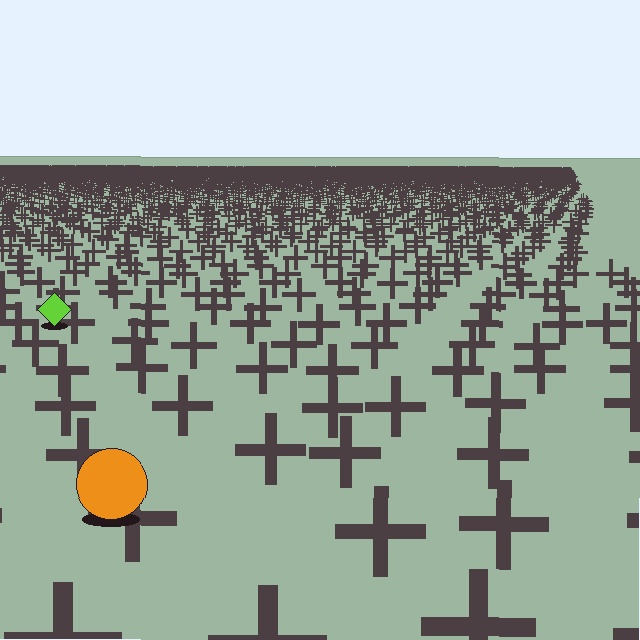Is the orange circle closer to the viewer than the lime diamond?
Yes. The orange circle is closer — you can tell from the texture gradient: the ground texture is coarser near it.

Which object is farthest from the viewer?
The lime diamond is farthest from the viewer. It appears smaller and the ground texture around it is denser.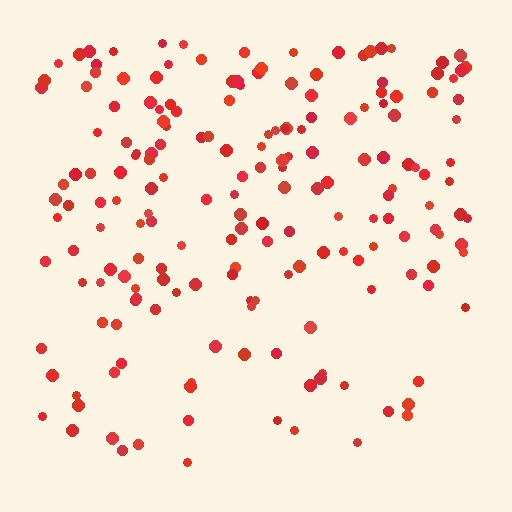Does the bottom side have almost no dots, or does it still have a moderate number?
Still a moderate number, just noticeably fewer than the top.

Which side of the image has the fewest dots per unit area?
The bottom.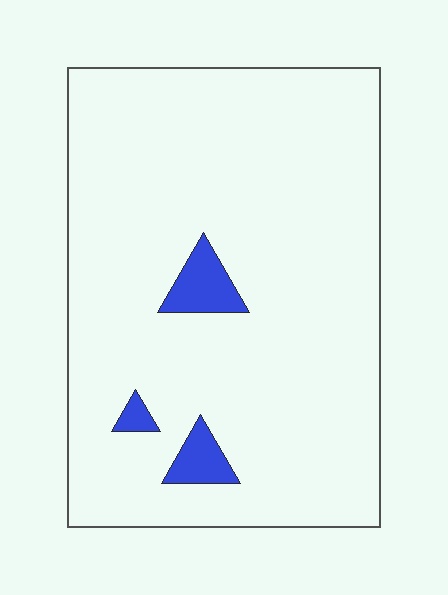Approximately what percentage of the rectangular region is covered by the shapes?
Approximately 5%.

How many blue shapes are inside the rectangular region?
3.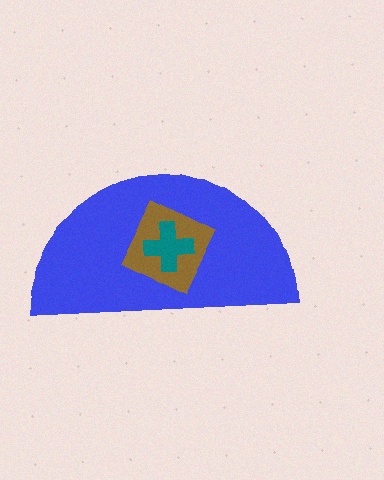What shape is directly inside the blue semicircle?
The brown diamond.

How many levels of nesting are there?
3.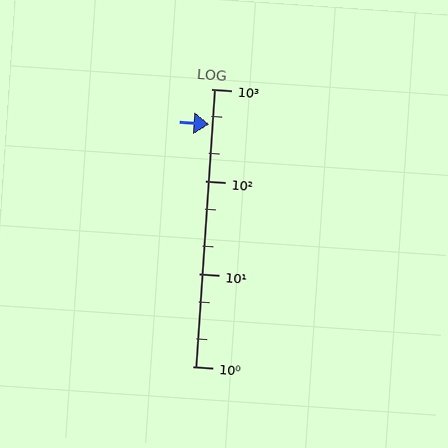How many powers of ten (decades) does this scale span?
The scale spans 3 decades, from 1 to 1000.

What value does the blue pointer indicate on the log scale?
The pointer indicates approximately 410.